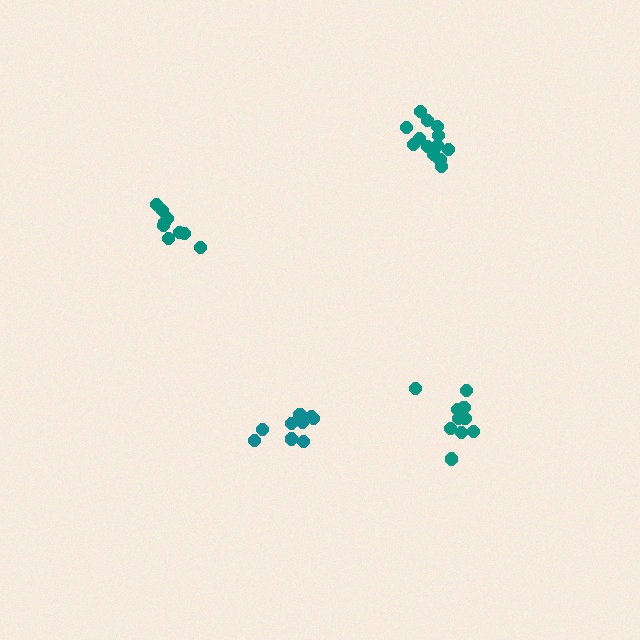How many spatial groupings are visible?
There are 4 spatial groupings.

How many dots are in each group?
Group 1: 9 dots, Group 2: 10 dots, Group 3: 13 dots, Group 4: 9 dots (41 total).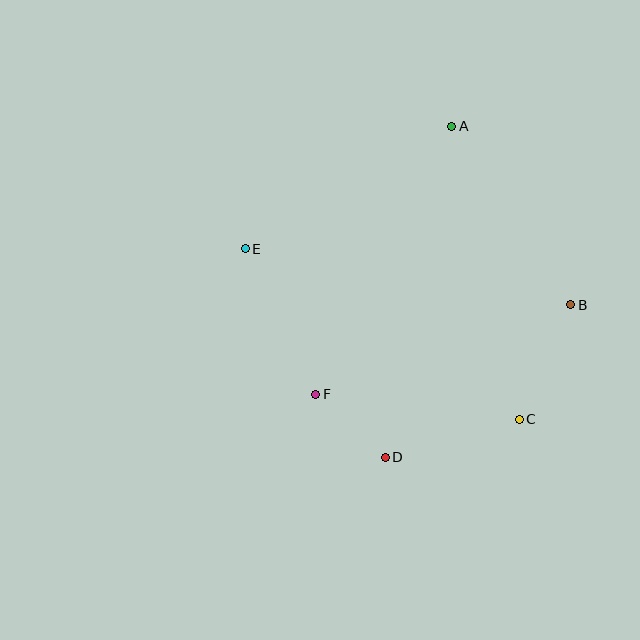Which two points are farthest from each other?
Points A and D are farthest from each other.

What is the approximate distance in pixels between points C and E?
The distance between C and E is approximately 323 pixels.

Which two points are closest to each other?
Points D and F are closest to each other.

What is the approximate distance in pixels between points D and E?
The distance between D and E is approximately 251 pixels.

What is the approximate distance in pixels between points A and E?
The distance between A and E is approximately 240 pixels.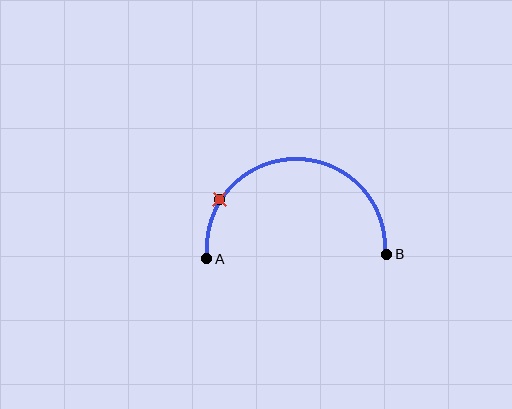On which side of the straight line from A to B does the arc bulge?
The arc bulges above the straight line connecting A and B.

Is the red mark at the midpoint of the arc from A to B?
No. The red mark lies on the arc but is closer to endpoint A. The arc midpoint would be at the point on the curve equidistant along the arc from both A and B.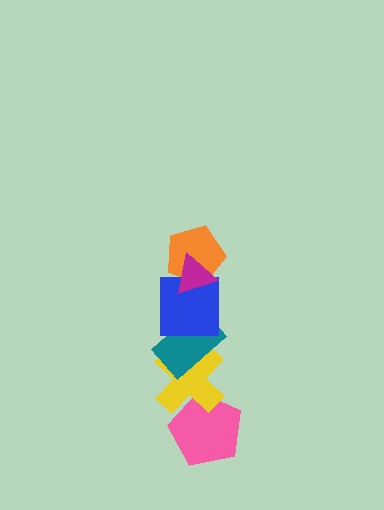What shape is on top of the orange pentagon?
The magenta triangle is on top of the orange pentagon.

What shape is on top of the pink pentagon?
The yellow cross is on top of the pink pentagon.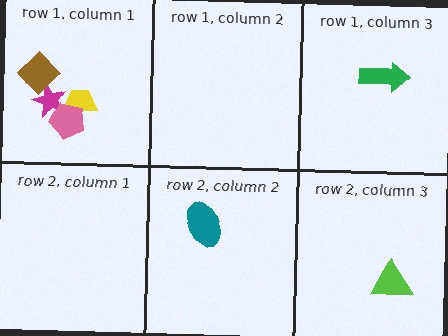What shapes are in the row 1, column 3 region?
The green arrow.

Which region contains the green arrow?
The row 1, column 3 region.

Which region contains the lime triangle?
The row 2, column 3 region.